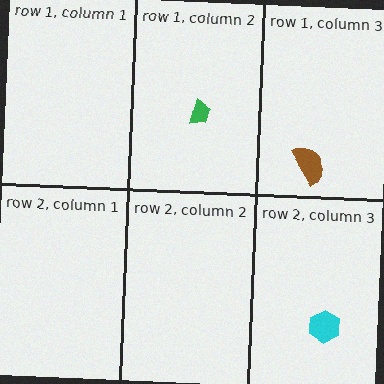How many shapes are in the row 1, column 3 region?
1.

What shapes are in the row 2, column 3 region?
The cyan hexagon.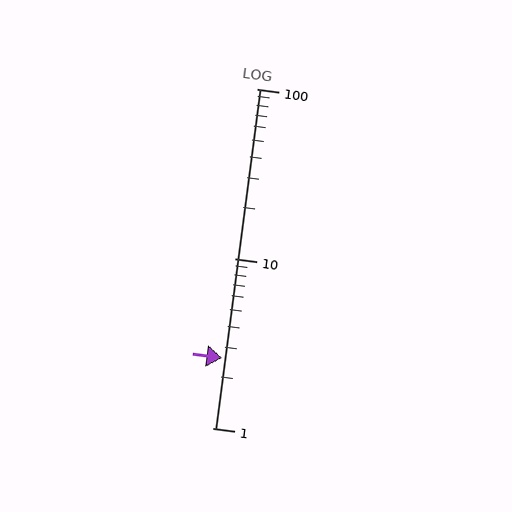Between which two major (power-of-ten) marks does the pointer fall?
The pointer is between 1 and 10.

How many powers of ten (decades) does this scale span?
The scale spans 2 decades, from 1 to 100.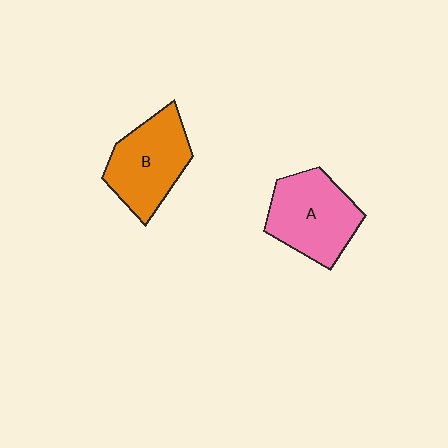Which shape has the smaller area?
Shape B (orange).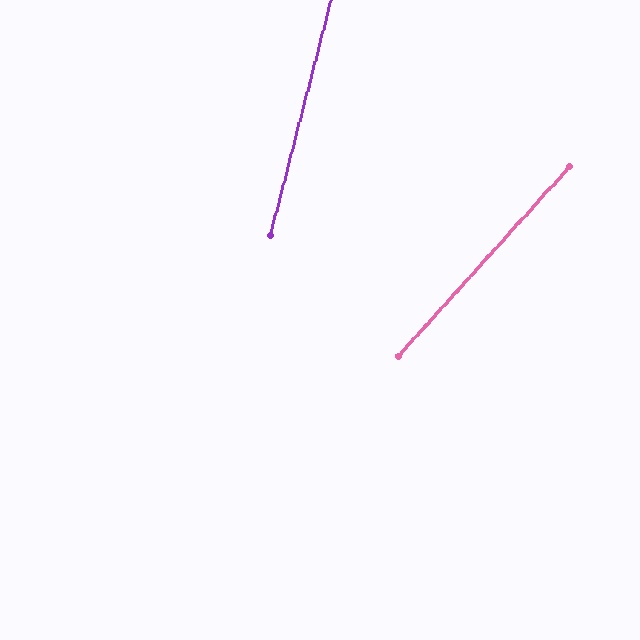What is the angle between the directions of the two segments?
Approximately 28 degrees.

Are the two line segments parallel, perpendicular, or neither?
Neither parallel nor perpendicular — they differ by about 28°.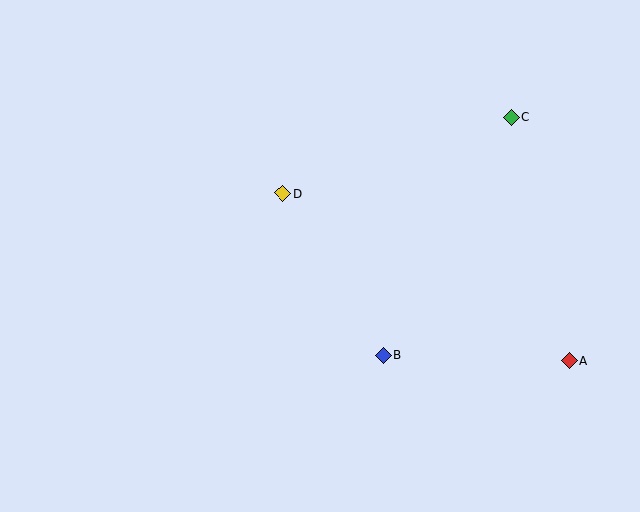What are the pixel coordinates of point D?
Point D is at (282, 193).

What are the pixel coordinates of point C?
Point C is at (511, 117).